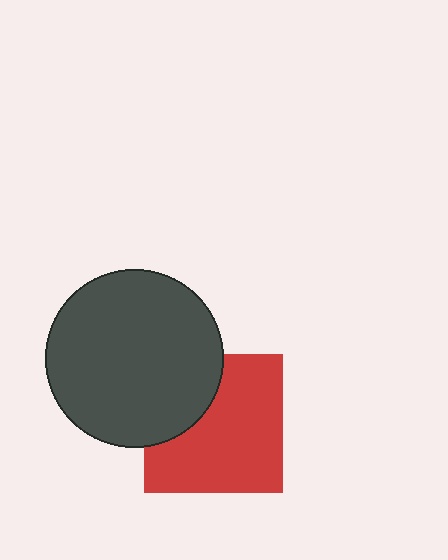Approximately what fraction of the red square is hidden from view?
Roughly 30% of the red square is hidden behind the dark gray circle.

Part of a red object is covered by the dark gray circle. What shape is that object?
It is a square.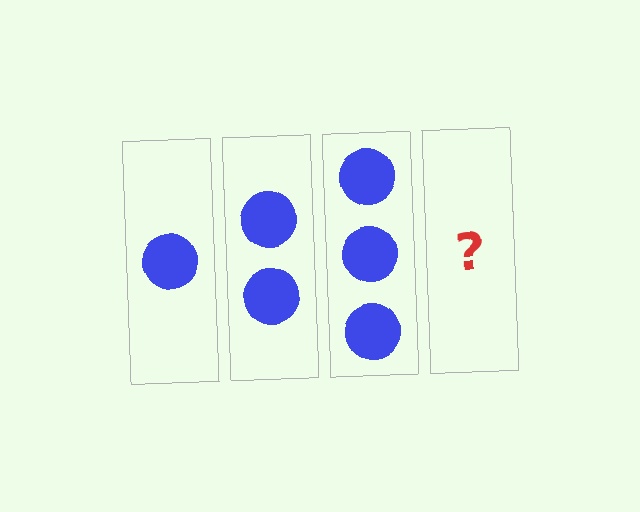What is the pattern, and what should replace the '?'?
The pattern is that each step adds one more circle. The '?' should be 4 circles.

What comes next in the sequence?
The next element should be 4 circles.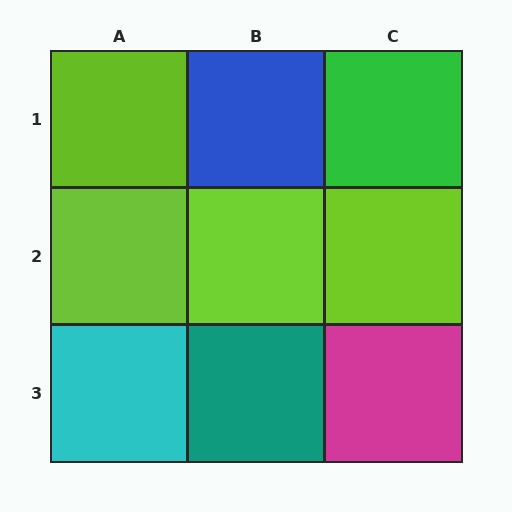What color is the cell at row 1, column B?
Blue.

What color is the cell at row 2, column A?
Lime.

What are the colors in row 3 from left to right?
Cyan, teal, magenta.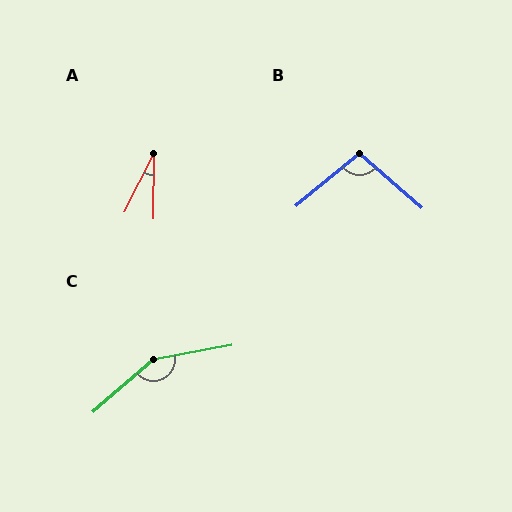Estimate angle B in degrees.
Approximately 100 degrees.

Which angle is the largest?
C, at approximately 149 degrees.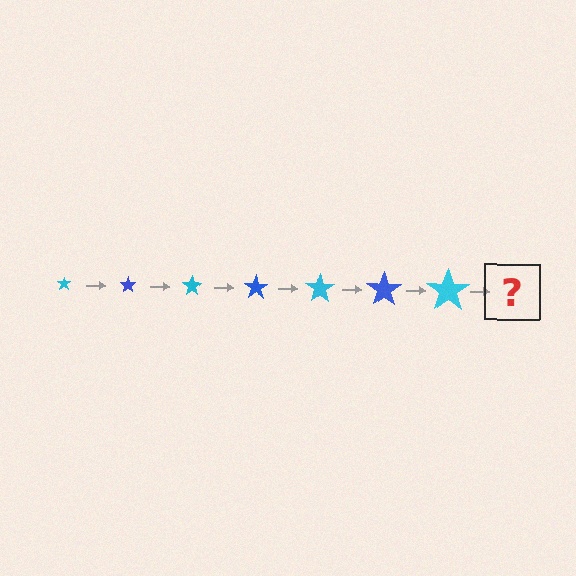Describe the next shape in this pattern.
It should be a blue star, larger than the previous one.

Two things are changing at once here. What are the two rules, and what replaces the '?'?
The two rules are that the star grows larger each step and the color cycles through cyan and blue. The '?' should be a blue star, larger than the previous one.